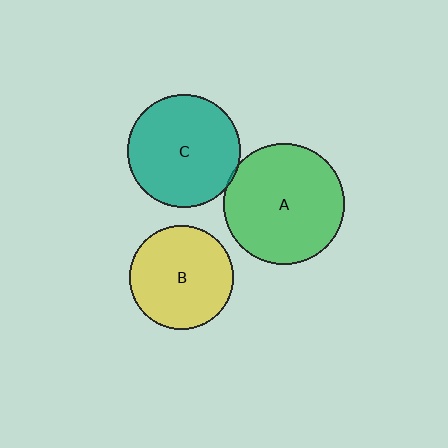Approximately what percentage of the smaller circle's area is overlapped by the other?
Approximately 5%.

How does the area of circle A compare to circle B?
Approximately 1.3 times.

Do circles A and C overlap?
Yes.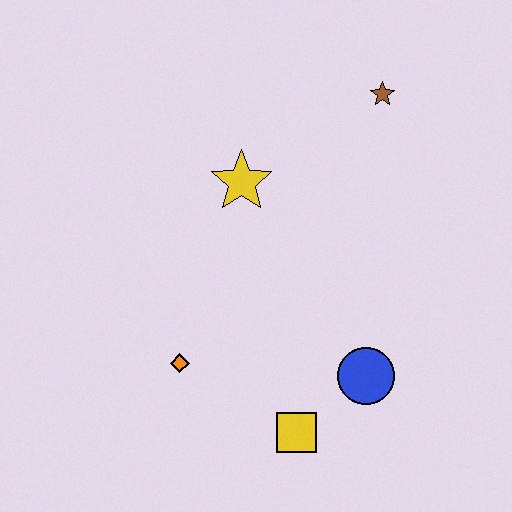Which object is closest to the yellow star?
The brown star is closest to the yellow star.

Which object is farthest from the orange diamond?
The brown star is farthest from the orange diamond.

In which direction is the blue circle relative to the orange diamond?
The blue circle is to the right of the orange diamond.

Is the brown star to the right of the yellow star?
Yes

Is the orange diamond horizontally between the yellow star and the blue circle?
No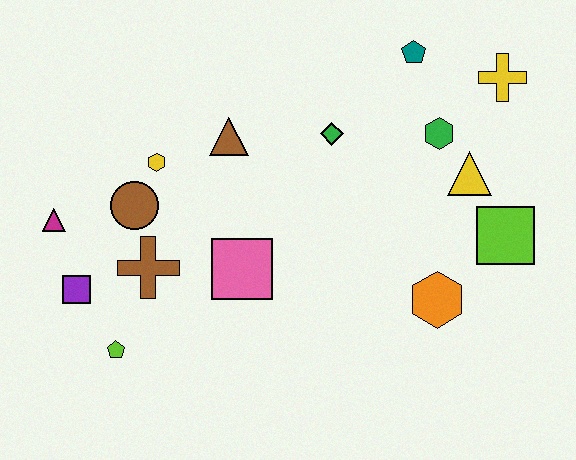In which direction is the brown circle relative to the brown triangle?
The brown circle is to the left of the brown triangle.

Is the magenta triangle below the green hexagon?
Yes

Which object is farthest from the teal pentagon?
The lime pentagon is farthest from the teal pentagon.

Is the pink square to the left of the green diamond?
Yes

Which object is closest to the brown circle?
The yellow hexagon is closest to the brown circle.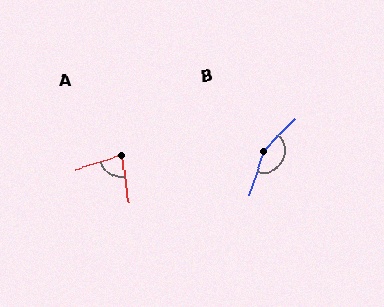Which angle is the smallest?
A, at approximately 81 degrees.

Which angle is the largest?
B, at approximately 154 degrees.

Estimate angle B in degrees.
Approximately 154 degrees.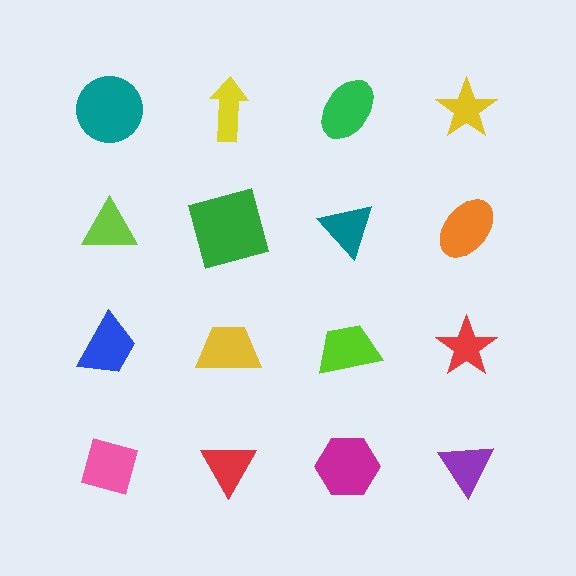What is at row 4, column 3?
A magenta hexagon.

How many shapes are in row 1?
4 shapes.